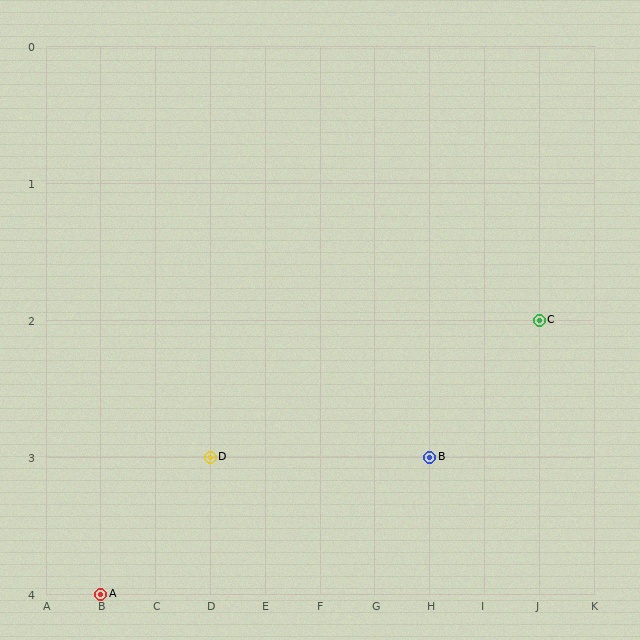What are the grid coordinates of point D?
Point D is at grid coordinates (D, 3).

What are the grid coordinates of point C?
Point C is at grid coordinates (J, 2).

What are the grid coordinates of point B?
Point B is at grid coordinates (H, 3).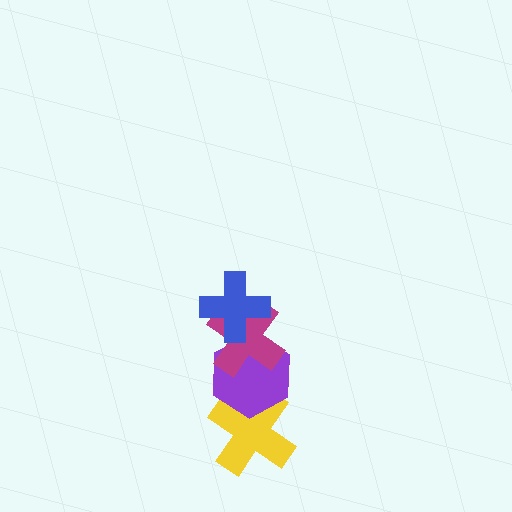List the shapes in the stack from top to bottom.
From top to bottom: the blue cross, the magenta cross, the purple hexagon, the yellow cross.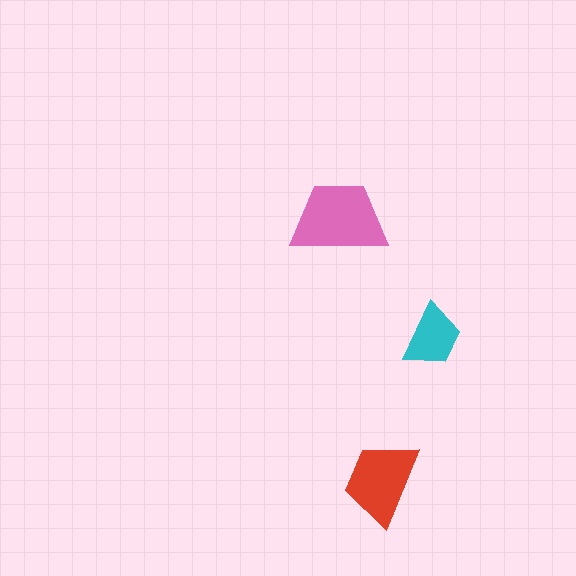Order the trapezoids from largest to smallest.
the pink one, the red one, the cyan one.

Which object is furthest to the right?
The cyan trapezoid is rightmost.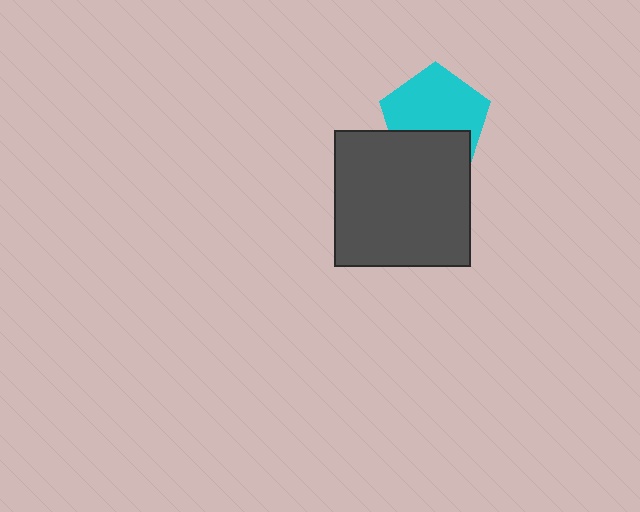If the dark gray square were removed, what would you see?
You would see the complete cyan pentagon.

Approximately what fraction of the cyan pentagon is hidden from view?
Roughly 36% of the cyan pentagon is hidden behind the dark gray square.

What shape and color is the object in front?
The object in front is a dark gray square.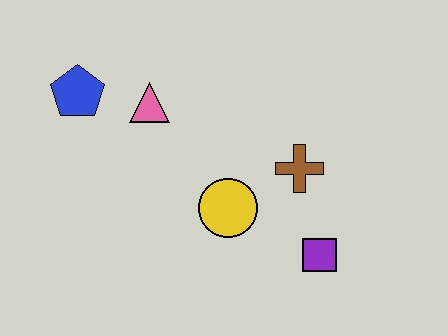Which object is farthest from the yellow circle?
The blue pentagon is farthest from the yellow circle.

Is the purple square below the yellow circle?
Yes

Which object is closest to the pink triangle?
The blue pentagon is closest to the pink triangle.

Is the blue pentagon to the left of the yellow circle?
Yes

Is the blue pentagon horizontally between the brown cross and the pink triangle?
No